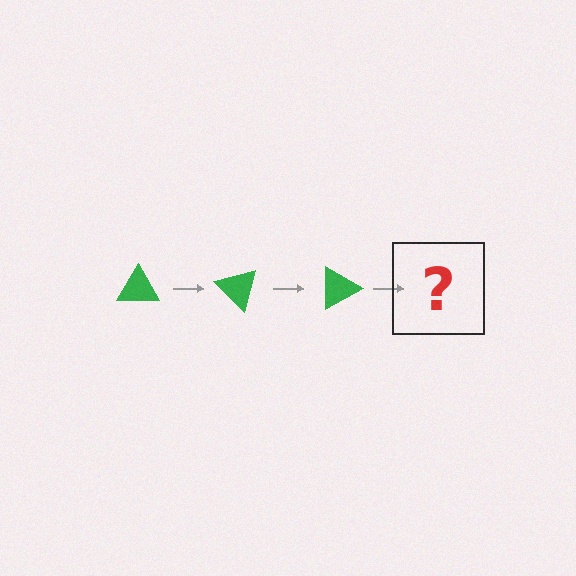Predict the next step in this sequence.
The next step is a green triangle rotated 135 degrees.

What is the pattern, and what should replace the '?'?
The pattern is that the triangle rotates 45 degrees each step. The '?' should be a green triangle rotated 135 degrees.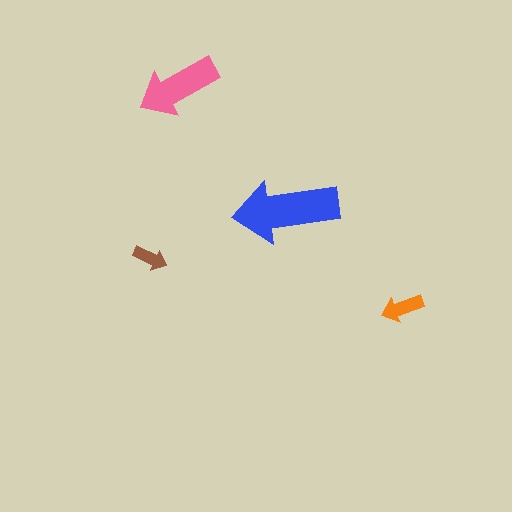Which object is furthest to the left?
The brown arrow is leftmost.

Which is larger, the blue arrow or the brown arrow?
The blue one.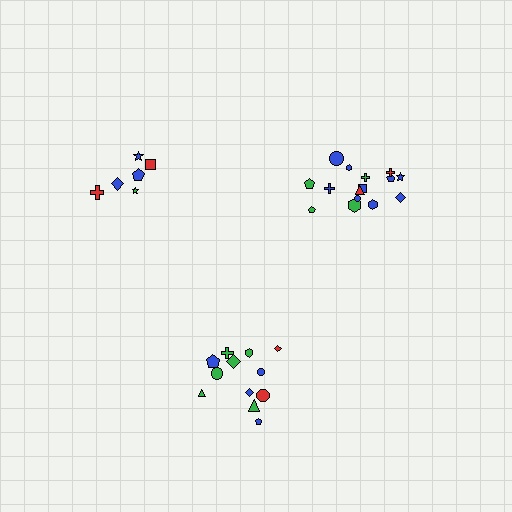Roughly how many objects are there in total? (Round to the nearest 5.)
Roughly 35 objects in total.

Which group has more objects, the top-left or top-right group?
The top-right group.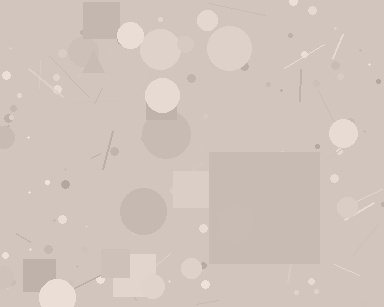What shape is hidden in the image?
A square is hidden in the image.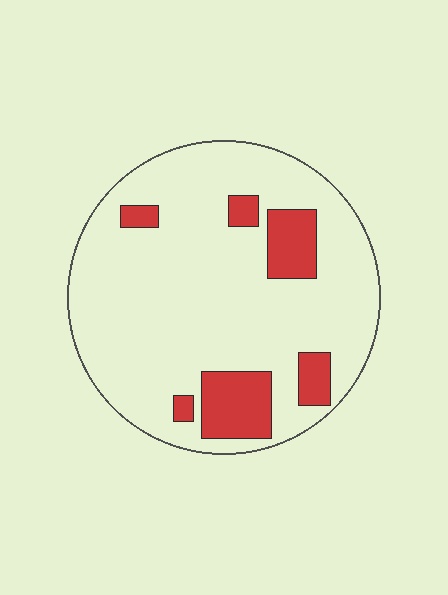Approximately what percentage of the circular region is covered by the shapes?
Approximately 15%.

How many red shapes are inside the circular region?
6.